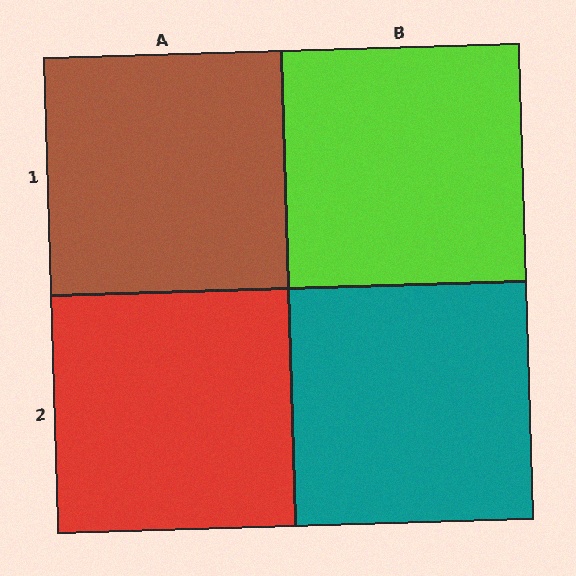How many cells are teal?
1 cell is teal.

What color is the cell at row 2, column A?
Red.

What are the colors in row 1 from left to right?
Brown, lime.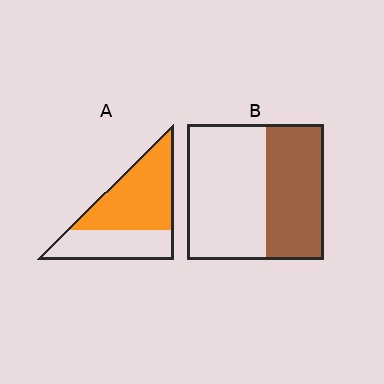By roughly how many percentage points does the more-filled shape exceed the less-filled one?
By roughly 20 percentage points (A over B).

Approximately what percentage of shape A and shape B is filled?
A is approximately 60% and B is approximately 40%.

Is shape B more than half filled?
No.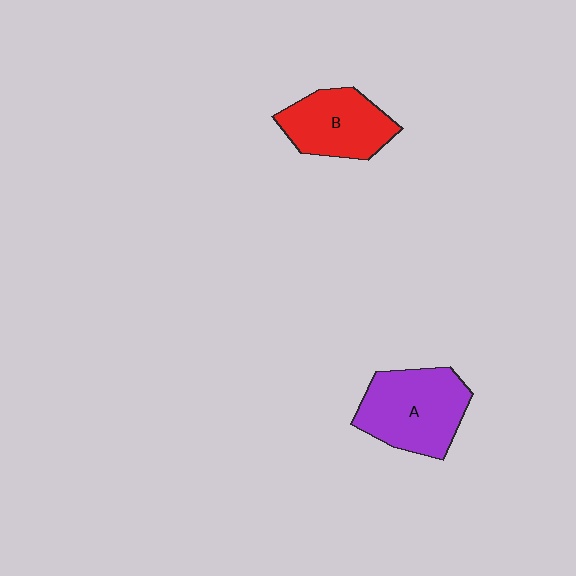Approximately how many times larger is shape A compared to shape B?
Approximately 1.3 times.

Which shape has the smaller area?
Shape B (red).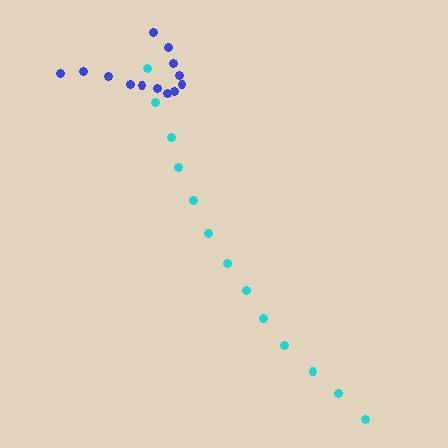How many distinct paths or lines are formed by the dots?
There are 2 distinct paths.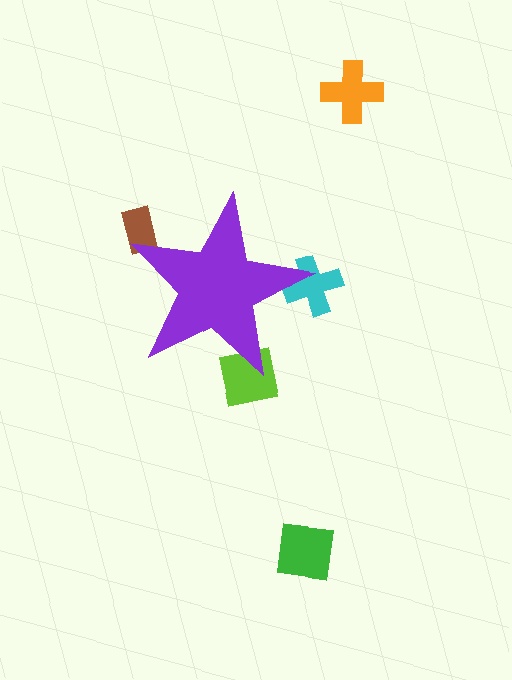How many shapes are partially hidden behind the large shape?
3 shapes are partially hidden.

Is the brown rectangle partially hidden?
Yes, the brown rectangle is partially hidden behind the purple star.